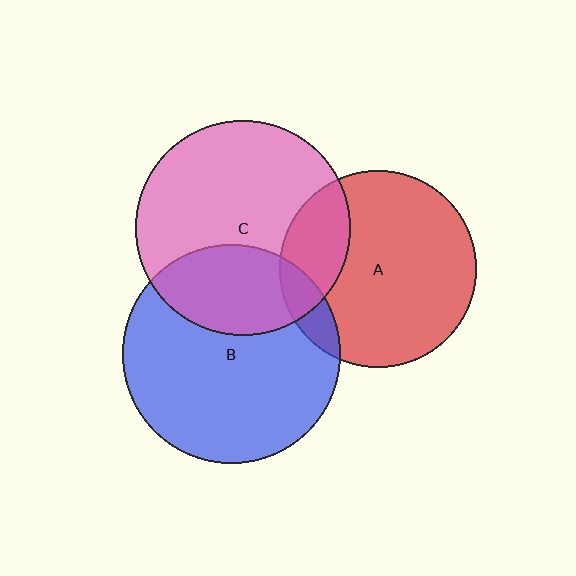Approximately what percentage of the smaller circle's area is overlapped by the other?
Approximately 10%.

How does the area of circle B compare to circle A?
Approximately 1.2 times.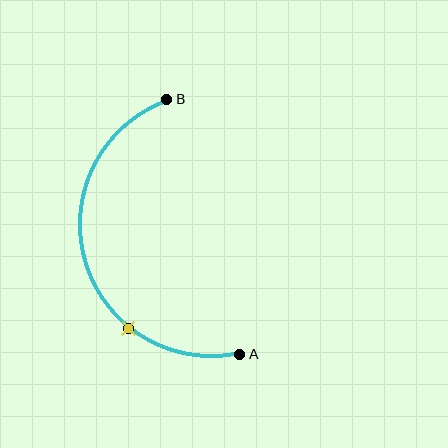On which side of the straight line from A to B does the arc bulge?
The arc bulges to the left of the straight line connecting A and B.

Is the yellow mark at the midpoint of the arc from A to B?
No. The yellow mark lies on the arc but is closer to endpoint A. The arc midpoint would be at the point on the curve equidistant along the arc from both A and B.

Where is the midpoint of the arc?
The arc midpoint is the point on the curve farthest from the straight line joining A and B. It sits to the left of that line.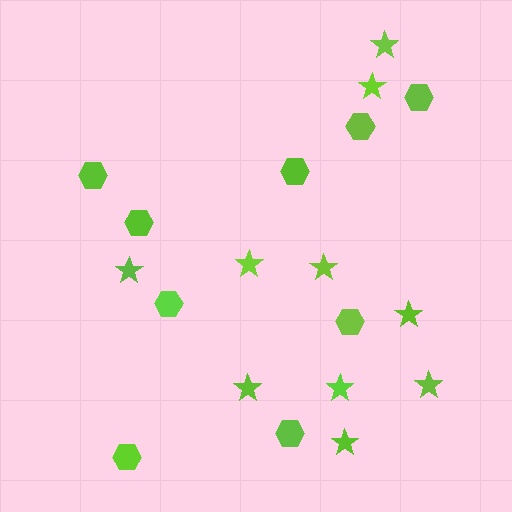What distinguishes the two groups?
There are 2 groups: one group of stars (10) and one group of hexagons (9).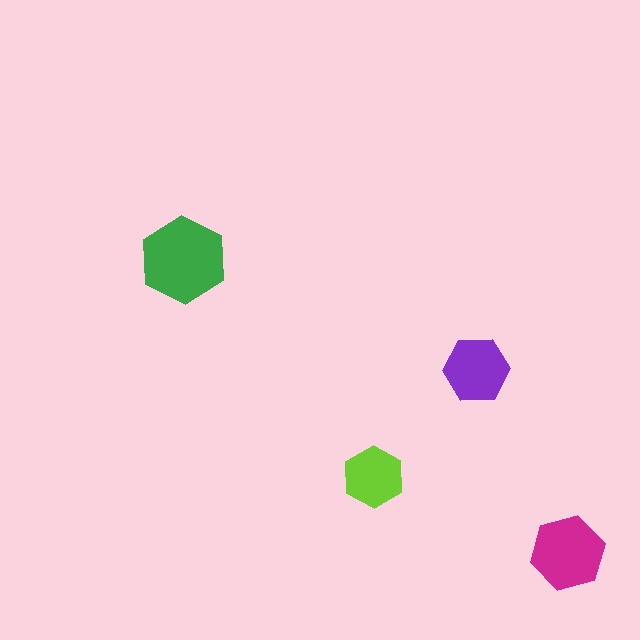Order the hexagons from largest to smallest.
the green one, the magenta one, the purple one, the lime one.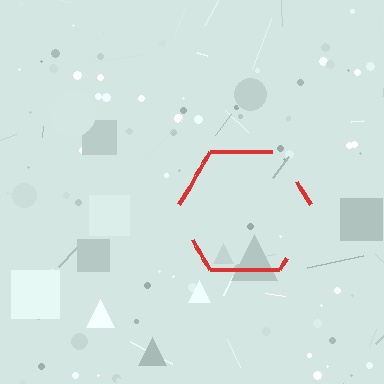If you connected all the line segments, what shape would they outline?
They would outline a hexagon.